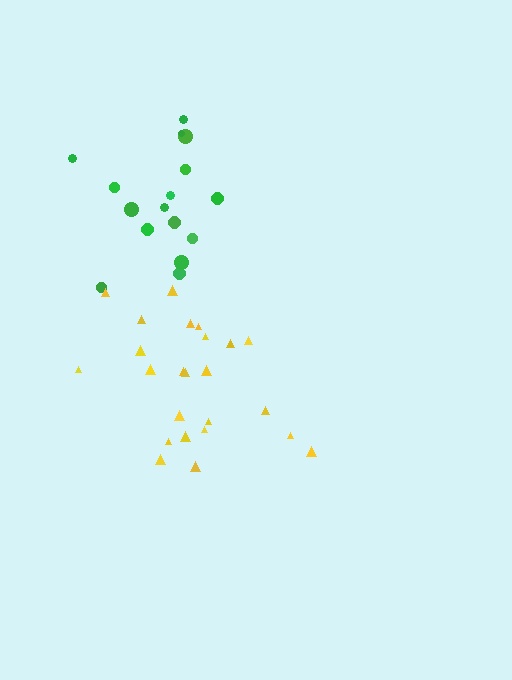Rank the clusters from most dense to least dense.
green, yellow.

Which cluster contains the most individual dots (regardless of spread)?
Yellow (24).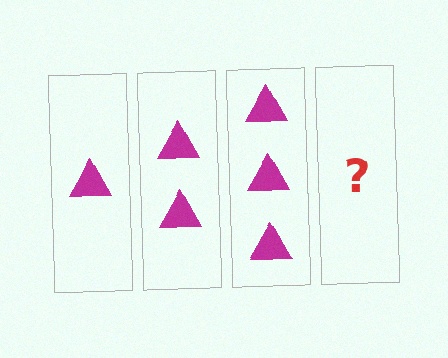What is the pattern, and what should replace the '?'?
The pattern is that each step adds one more triangle. The '?' should be 4 triangles.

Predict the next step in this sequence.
The next step is 4 triangles.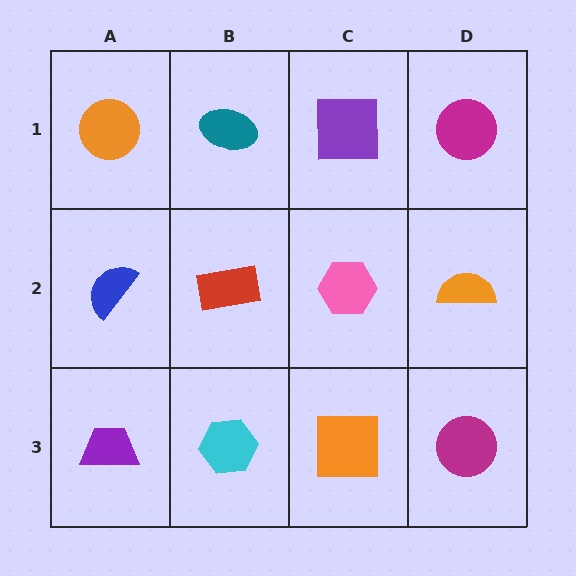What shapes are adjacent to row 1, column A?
A blue semicircle (row 2, column A), a teal ellipse (row 1, column B).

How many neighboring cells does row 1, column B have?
3.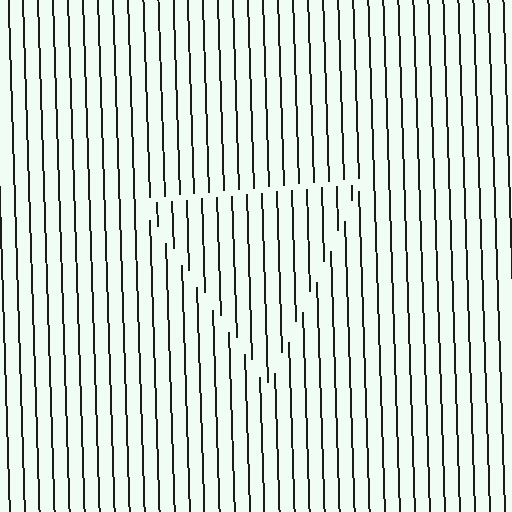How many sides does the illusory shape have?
3 sides — the line-ends trace a triangle.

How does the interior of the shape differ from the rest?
The interior of the shape contains the same grating, shifted by half a period — the contour is defined by the phase discontinuity where line-ends from the inner and outer gratings abut.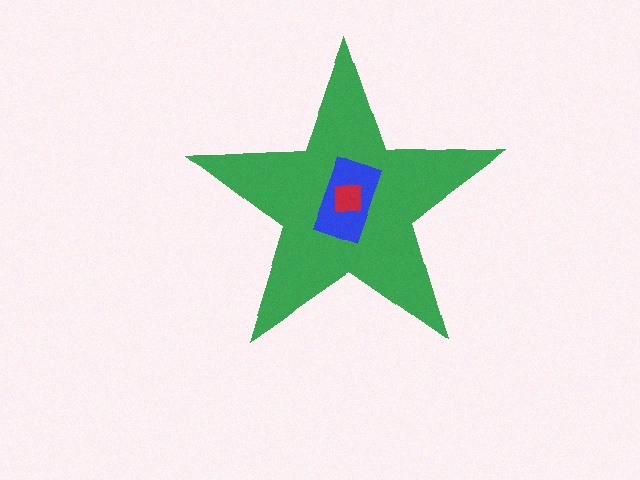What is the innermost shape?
The red square.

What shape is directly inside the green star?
The blue rectangle.